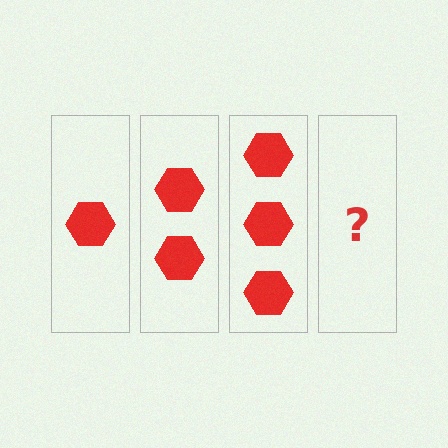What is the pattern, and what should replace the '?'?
The pattern is that each step adds one more hexagon. The '?' should be 4 hexagons.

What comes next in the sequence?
The next element should be 4 hexagons.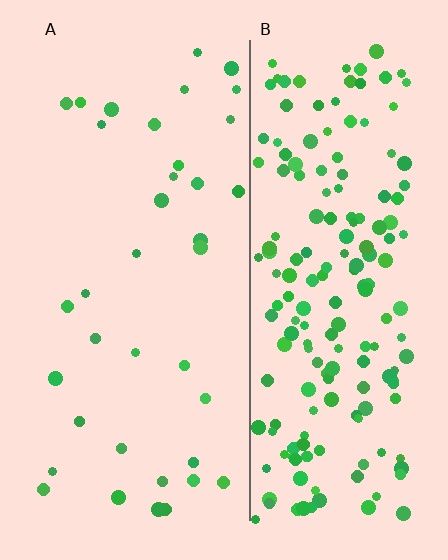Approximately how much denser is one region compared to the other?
Approximately 5.2× — region B over region A.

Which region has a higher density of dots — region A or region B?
B (the right).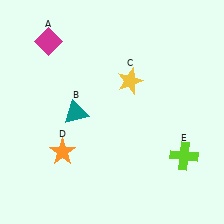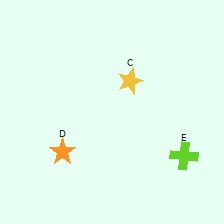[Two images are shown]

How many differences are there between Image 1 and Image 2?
There are 2 differences between the two images.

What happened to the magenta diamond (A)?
The magenta diamond (A) was removed in Image 2. It was in the top-left area of Image 1.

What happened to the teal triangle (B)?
The teal triangle (B) was removed in Image 2. It was in the bottom-left area of Image 1.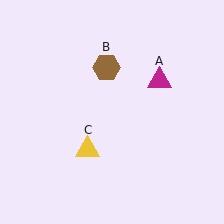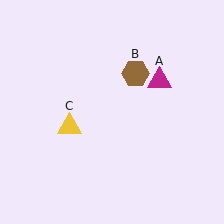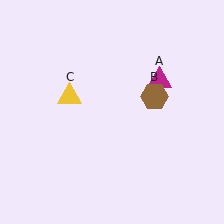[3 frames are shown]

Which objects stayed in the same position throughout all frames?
Magenta triangle (object A) remained stationary.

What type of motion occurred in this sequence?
The brown hexagon (object B), yellow triangle (object C) rotated clockwise around the center of the scene.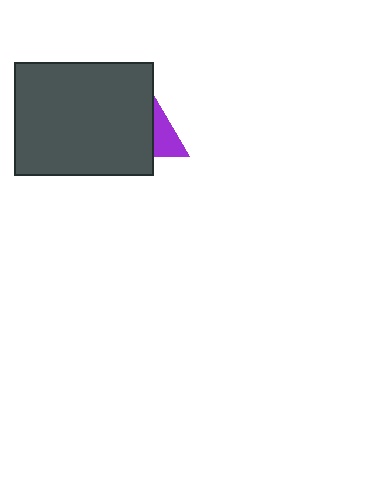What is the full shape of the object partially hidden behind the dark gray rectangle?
The partially hidden object is a purple triangle.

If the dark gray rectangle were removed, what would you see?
You would see the complete purple triangle.